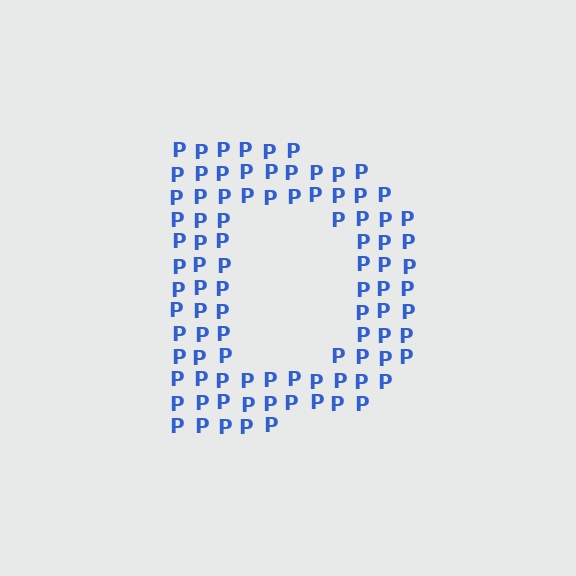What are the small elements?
The small elements are letter P's.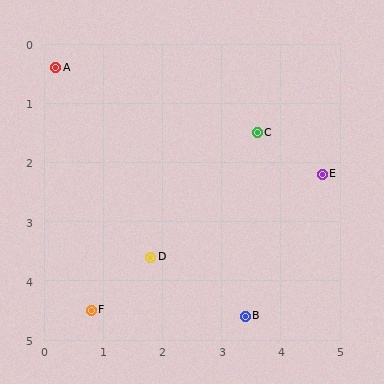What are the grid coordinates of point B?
Point B is at approximately (3.4, 4.6).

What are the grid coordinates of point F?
Point F is at approximately (0.8, 4.5).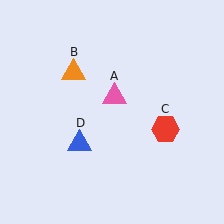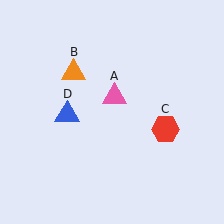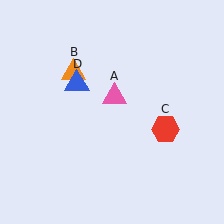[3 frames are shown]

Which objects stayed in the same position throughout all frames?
Pink triangle (object A) and orange triangle (object B) and red hexagon (object C) remained stationary.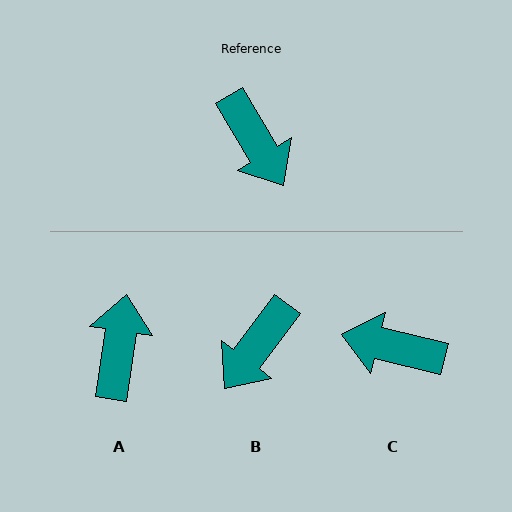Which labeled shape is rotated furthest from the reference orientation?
A, about 141 degrees away.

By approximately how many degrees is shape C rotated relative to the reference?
Approximately 135 degrees clockwise.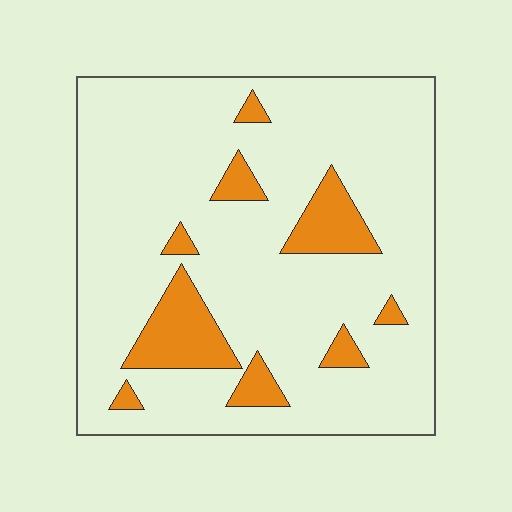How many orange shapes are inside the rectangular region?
9.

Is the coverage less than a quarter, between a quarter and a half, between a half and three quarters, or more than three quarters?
Less than a quarter.